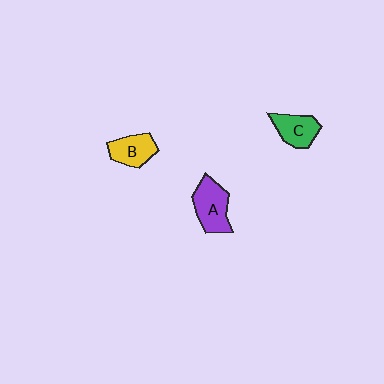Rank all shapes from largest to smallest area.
From largest to smallest: A (purple), B (yellow), C (green).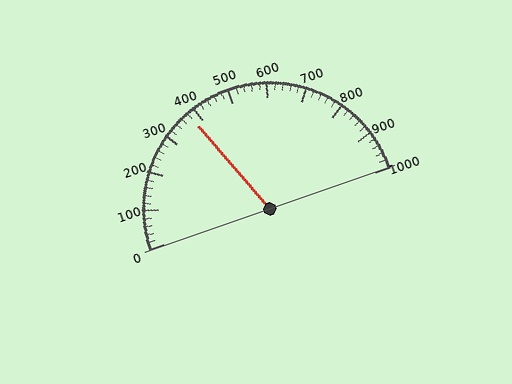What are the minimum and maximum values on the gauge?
The gauge ranges from 0 to 1000.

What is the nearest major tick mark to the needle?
The nearest major tick mark is 400.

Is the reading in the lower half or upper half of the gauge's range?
The reading is in the lower half of the range (0 to 1000).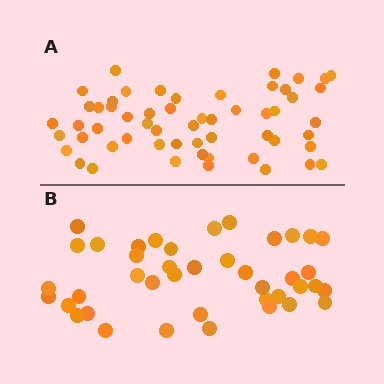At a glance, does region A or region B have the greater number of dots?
Region A (the top region) has more dots.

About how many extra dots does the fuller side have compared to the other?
Region A has approximately 15 more dots than region B.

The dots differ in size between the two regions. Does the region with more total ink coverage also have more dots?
No. Region B has more total ink coverage because its dots are larger, but region A actually contains more individual dots. Total area can be misleading — the number of items is what matters here.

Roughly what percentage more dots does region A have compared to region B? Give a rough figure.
About 35% more.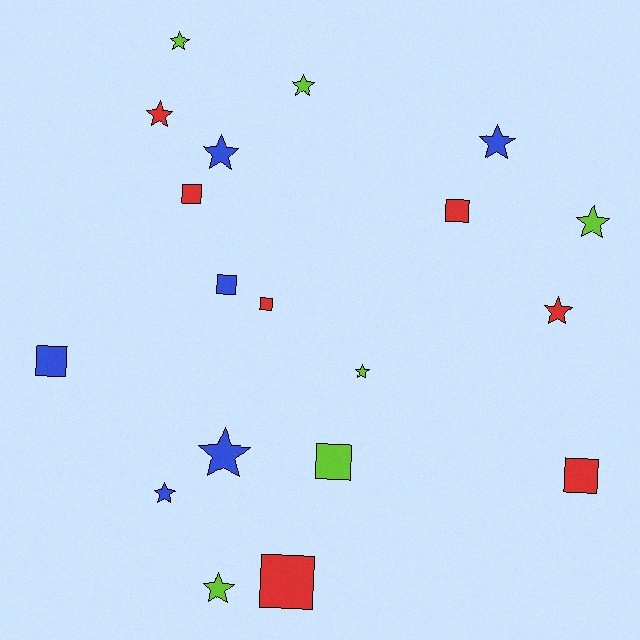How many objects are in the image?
There are 19 objects.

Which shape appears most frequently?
Star, with 11 objects.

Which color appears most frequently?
Red, with 7 objects.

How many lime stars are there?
There are 5 lime stars.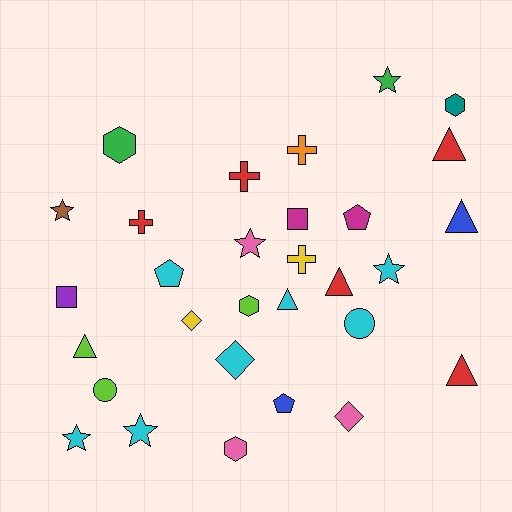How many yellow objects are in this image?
There are 2 yellow objects.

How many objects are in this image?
There are 30 objects.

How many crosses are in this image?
There are 4 crosses.